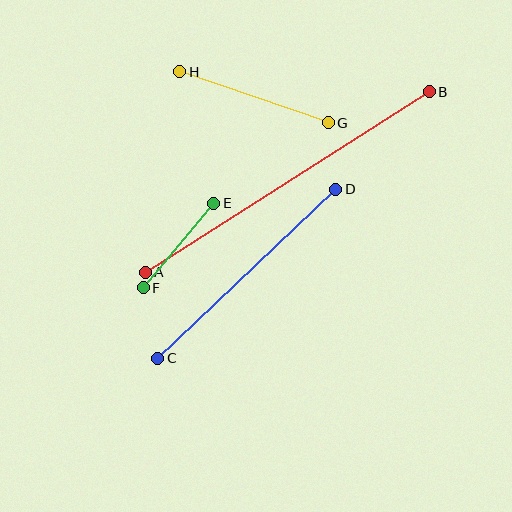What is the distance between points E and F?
The distance is approximately 110 pixels.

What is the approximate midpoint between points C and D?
The midpoint is at approximately (247, 274) pixels.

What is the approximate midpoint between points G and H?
The midpoint is at approximately (254, 97) pixels.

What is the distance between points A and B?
The distance is approximately 336 pixels.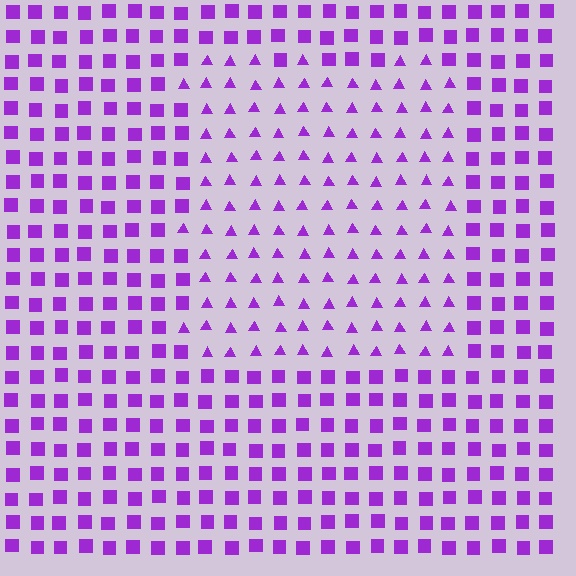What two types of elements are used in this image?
The image uses triangles inside the rectangle region and squares outside it.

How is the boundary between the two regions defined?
The boundary is defined by a change in element shape: triangles inside vs. squares outside. All elements share the same color and spacing.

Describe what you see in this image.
The image is filled with small purple elements arranged in a uniform grid. A rectangle-shaped region contains triangles, while the surrounding area contains squares. The boundary is defined purely by the change in element shape.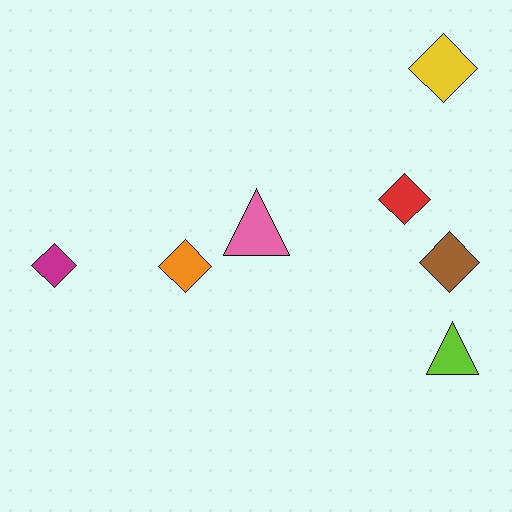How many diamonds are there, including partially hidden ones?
There are 5 diamonds.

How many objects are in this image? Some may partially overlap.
There are 7 objects.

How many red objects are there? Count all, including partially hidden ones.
There is 1 red object.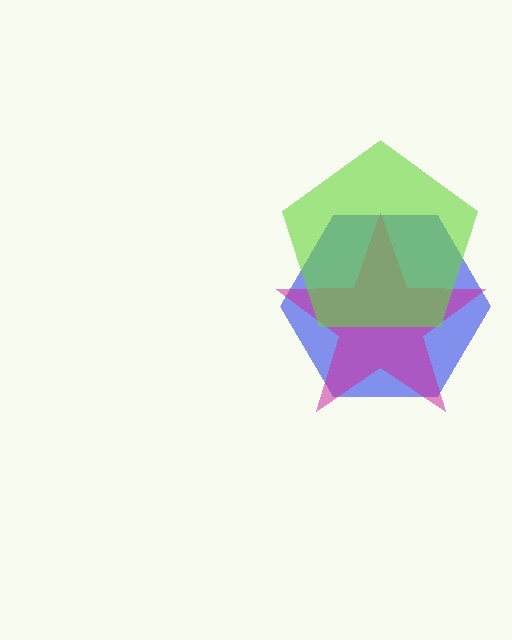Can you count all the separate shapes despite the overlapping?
Yes, there are 3 separate shapes.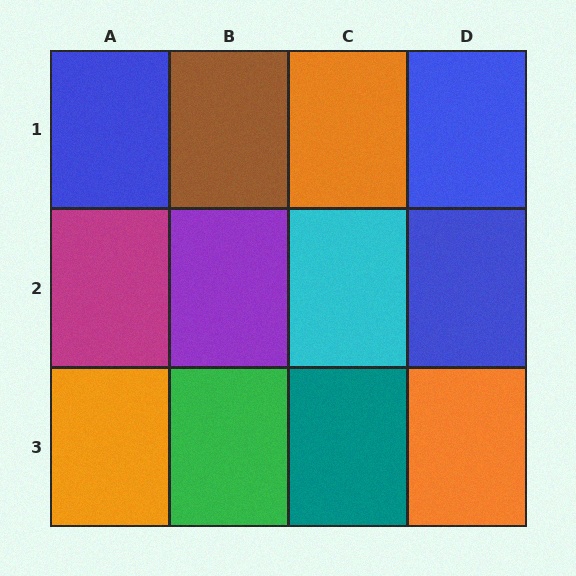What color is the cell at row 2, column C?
Cyan.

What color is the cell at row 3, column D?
Orange.